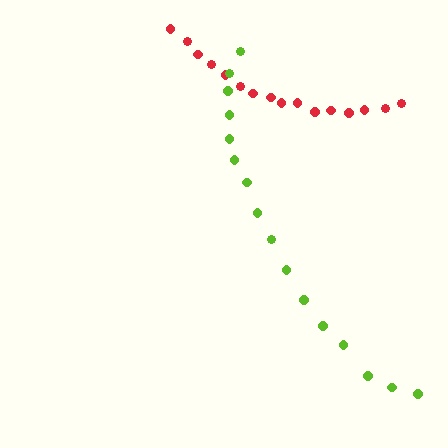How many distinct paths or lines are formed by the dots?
There are 2 distinct paths.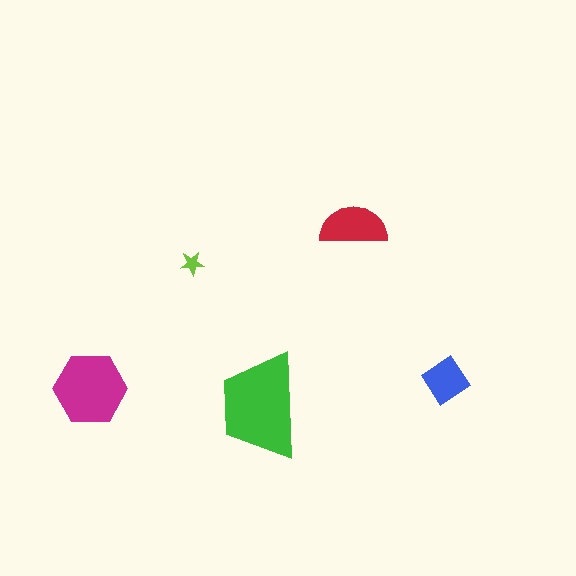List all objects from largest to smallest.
The green trapezoid, the magenta hexagon, the red semicircle, the blue diamond, the lime star.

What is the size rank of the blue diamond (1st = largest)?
4th.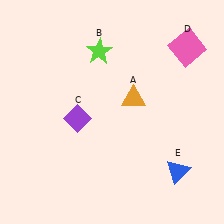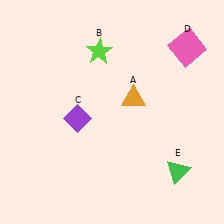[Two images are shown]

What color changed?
The triangle (E) changed from blue in Image 1 to green in Image 2.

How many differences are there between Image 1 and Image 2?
There is 1 difference between the two images.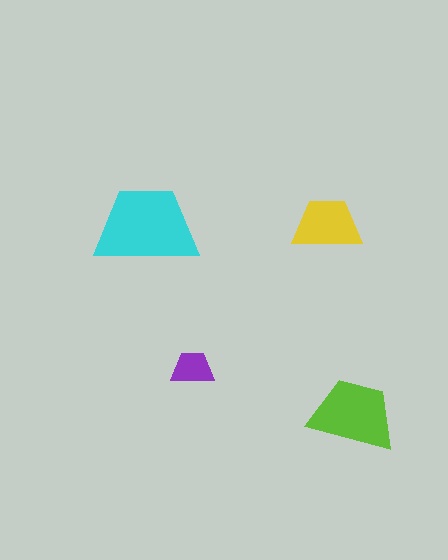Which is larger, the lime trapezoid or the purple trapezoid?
The lime one.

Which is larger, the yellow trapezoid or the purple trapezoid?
The yellow one.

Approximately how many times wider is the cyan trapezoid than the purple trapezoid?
About 2.5 times wider.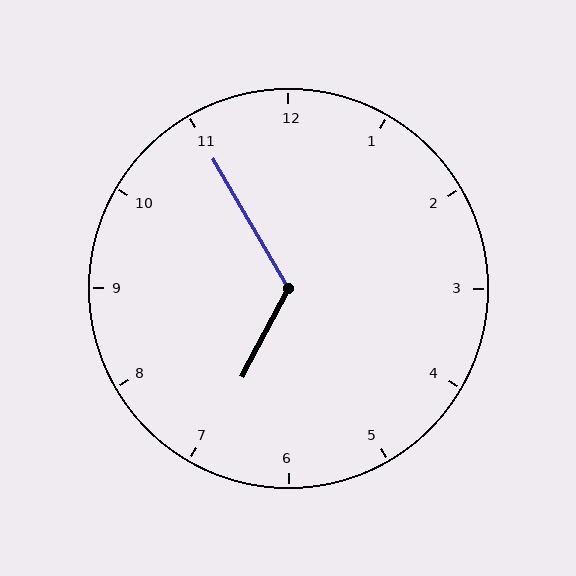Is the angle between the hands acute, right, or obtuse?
It is obtuse.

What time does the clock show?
6:55.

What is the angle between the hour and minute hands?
Approximately 122 degrees.